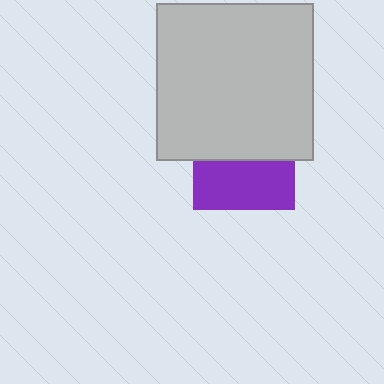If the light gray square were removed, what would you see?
You would see the complete purple square.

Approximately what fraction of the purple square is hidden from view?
Roughly 53% of the purple square is hidden behind the light gray square.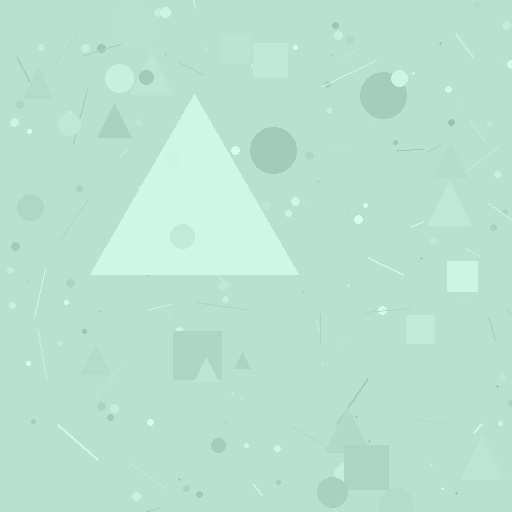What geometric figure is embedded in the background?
A triangle is embedded in the background.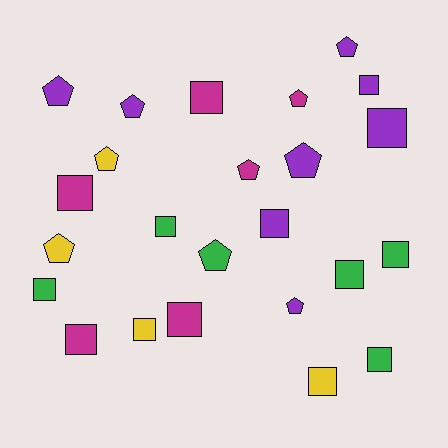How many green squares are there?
There are 5 green squares.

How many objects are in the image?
There are 24 objects.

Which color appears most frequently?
Purple, with 8 objects.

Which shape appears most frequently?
Square, with 14 objects.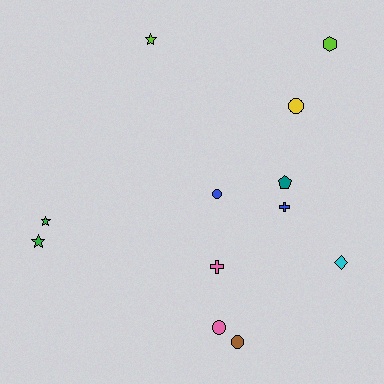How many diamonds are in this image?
There is 1 diamond.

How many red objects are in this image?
There are no red objects.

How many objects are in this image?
There are 12 objects.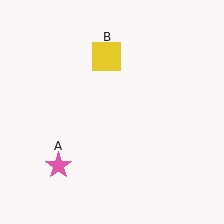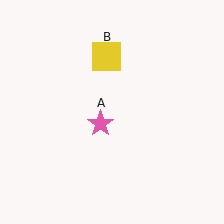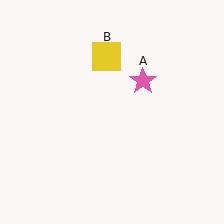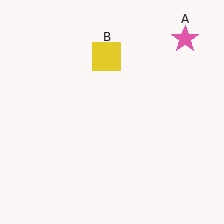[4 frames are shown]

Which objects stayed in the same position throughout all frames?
Yellow square (object B) remained stationary.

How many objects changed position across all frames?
1 object changed position: pink star (object A).